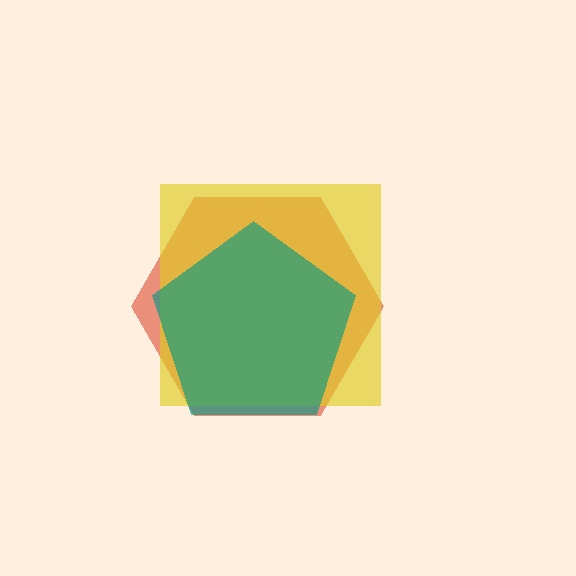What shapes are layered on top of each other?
The layered shapes are: a red hexagon, a yellow square, a teal pentagon.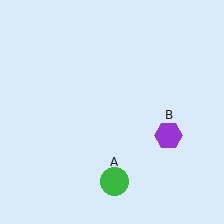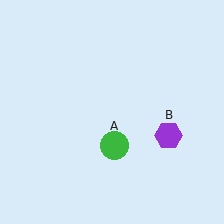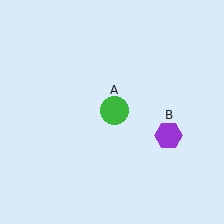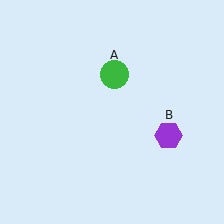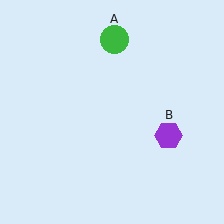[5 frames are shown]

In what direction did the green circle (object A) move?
The green circle (object A) moved up.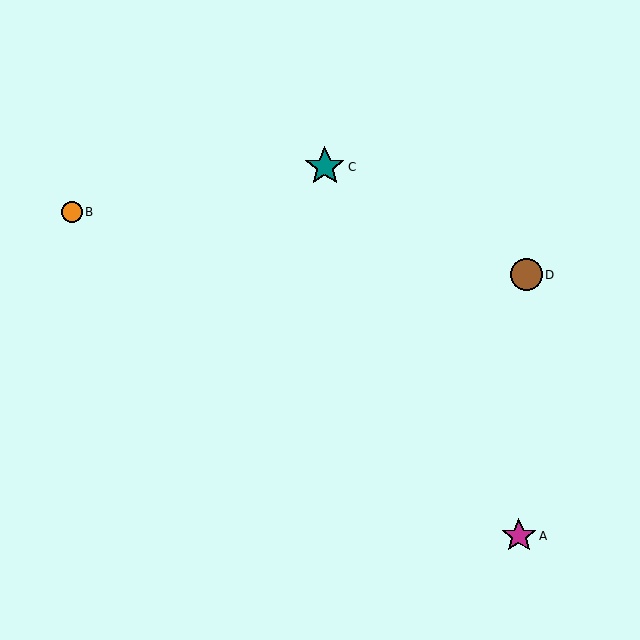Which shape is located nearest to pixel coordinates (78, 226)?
The orange circle (labeled B) at (72, 212) is nearest to that location.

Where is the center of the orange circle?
The center of the orange circle is at (72, 212).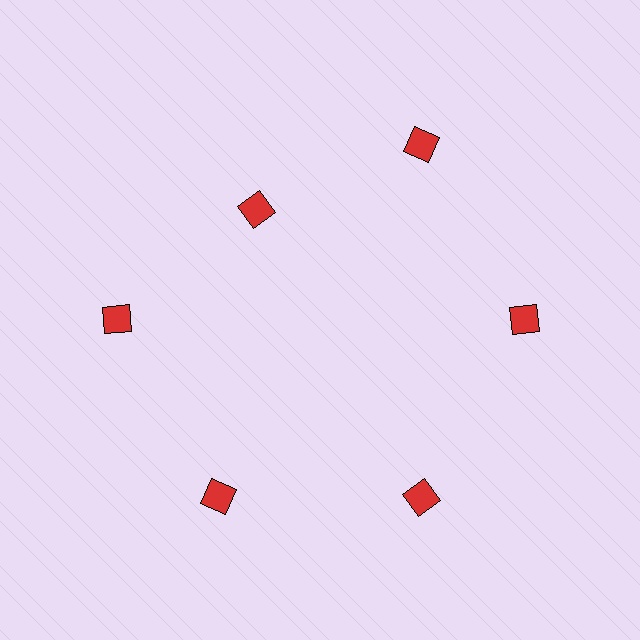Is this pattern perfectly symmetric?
No. The 6 red diamonds are arranged in a ring, but one element near the 11 o'clock position is pulled inward toward the center, breaking the 6-fold rotational symmetry.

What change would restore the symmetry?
The symmetry would be restored by moving it outward, back onto the ring so that all 6 diamonds sit at equal angles and equal distance from the center.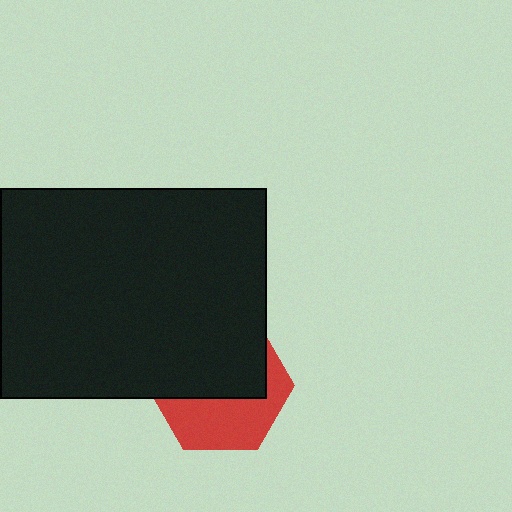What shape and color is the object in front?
The object in front is a black rectangle.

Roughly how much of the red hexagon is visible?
A small part of it is visible (roughly 43%).